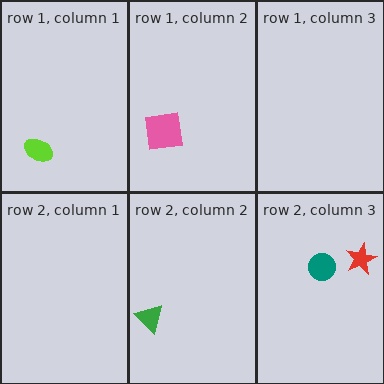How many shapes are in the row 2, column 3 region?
2.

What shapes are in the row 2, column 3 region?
The teal circle, the red star.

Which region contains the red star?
The row 2, column 3 region.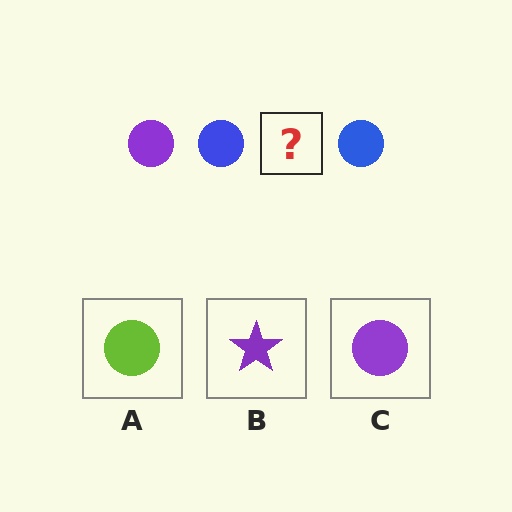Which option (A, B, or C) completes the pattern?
C.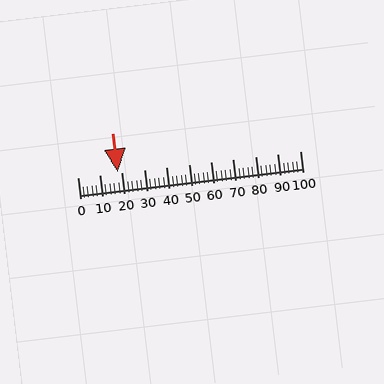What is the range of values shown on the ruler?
The ruler shows values from 0 to 100.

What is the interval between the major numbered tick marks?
The major tick marks are spaced 10 units apart.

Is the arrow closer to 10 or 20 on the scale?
The arrow is closer to 20.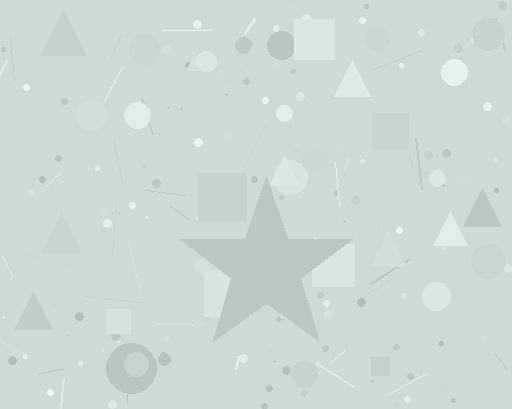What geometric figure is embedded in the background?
A star is embedded in the background.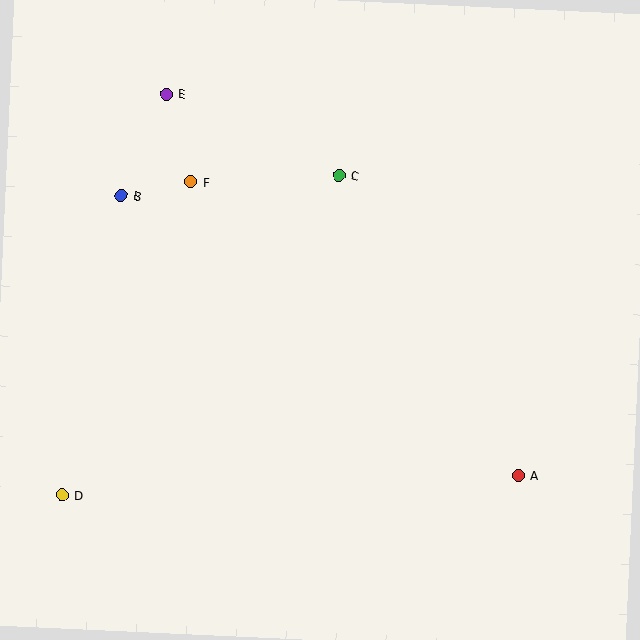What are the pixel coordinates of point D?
Point D is at (62, 495).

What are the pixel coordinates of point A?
Point A is at (519, 475).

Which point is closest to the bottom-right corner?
Point A is closest to the bottom-right corner.